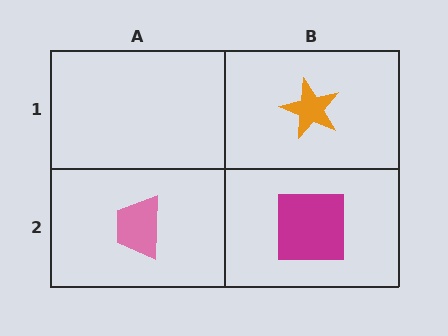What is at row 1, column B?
An orange star.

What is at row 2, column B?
A magenta square.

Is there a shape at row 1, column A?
No, that cell is empty.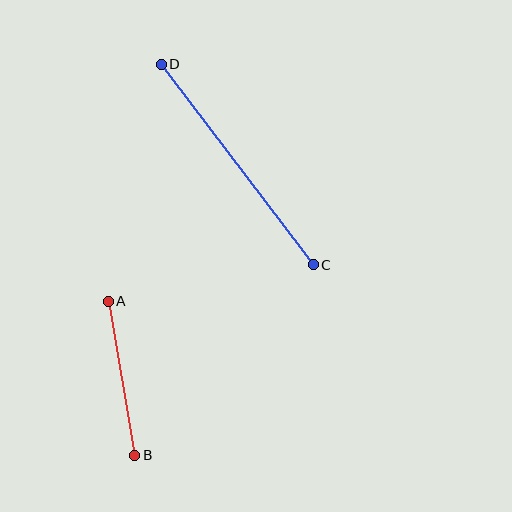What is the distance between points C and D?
The distance is approximately 252 pixels.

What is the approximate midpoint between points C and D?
The midpoint is at approximately (237, 165) pixels.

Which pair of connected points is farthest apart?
Points C and D are farthest apart.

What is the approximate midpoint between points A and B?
The midpoint is at approximately (121, 378) pixels.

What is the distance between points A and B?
The distance is approximately 156 pixels.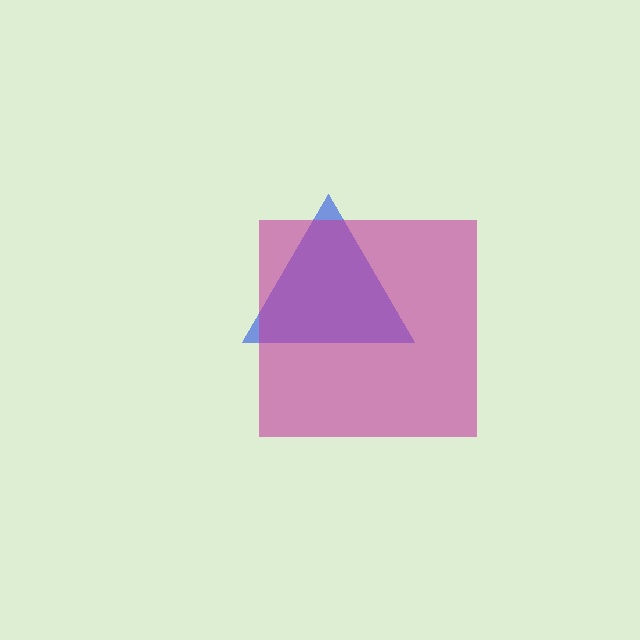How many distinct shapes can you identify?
There are 2 distinct shapes: a blue triangle, a magenta square.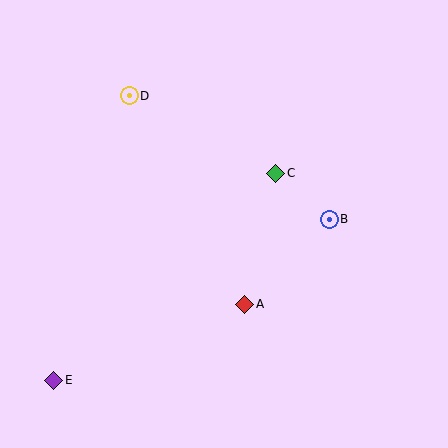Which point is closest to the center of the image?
Point C at (276, 173) is closest to the center.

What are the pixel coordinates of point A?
Point A is at (245, 304).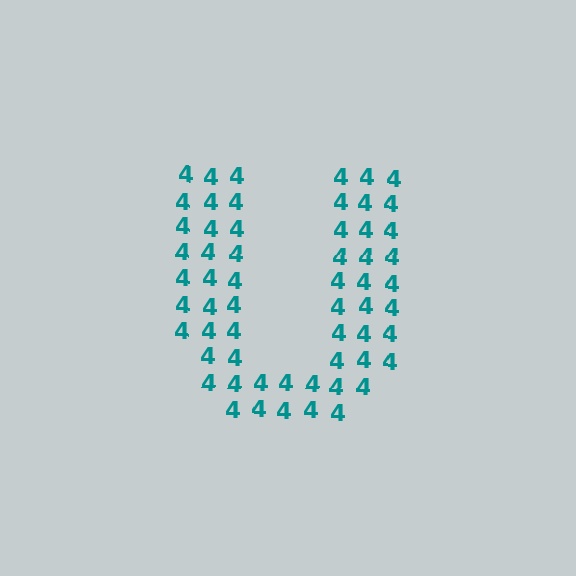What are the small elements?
The small elements are digit 4's.